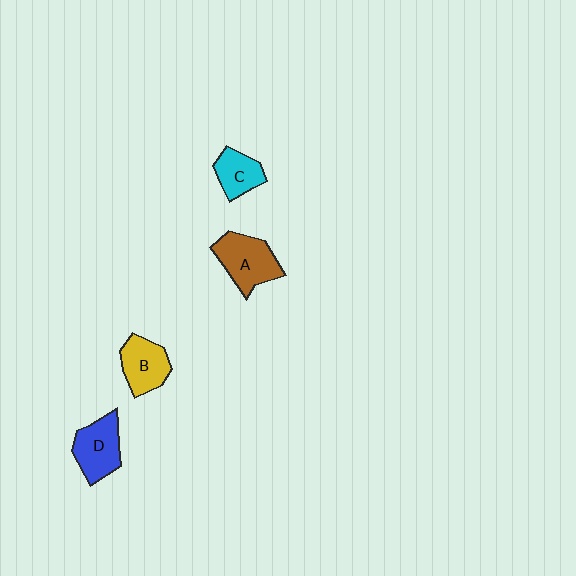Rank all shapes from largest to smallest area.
From largest to smallest: A (brown), D (blue), B (yellow), C (cyan).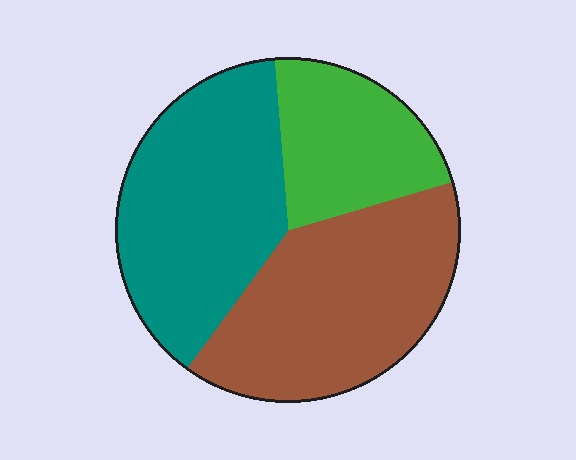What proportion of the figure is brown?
Brown covers about 40% of the figure.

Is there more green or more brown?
Brown.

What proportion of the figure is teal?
Teal takes up about two fifths (2/5) of the figure.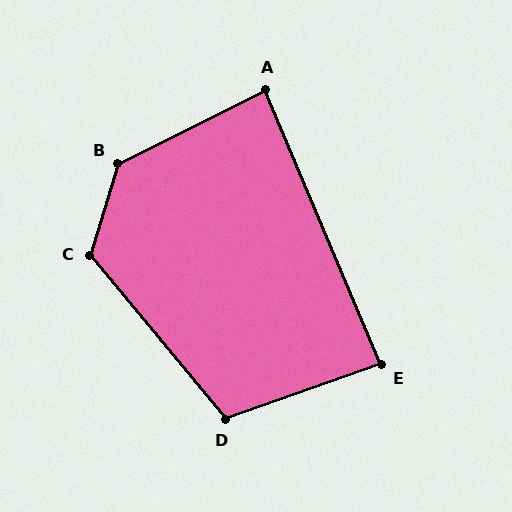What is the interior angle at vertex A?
Approximately 87 degrees (approximately right).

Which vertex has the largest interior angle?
B, at approximately 133 degrees.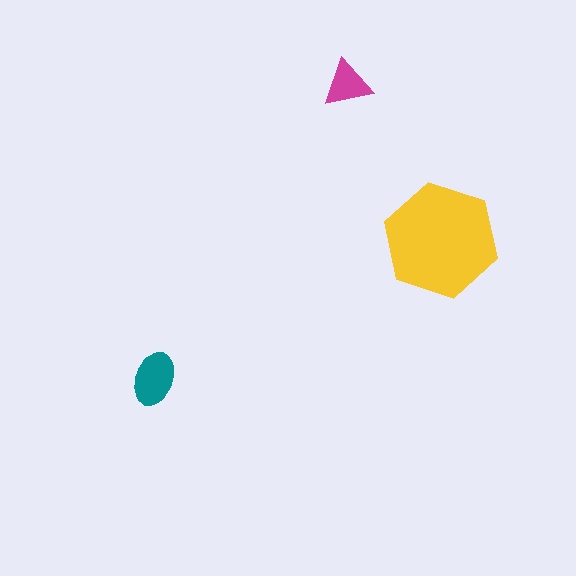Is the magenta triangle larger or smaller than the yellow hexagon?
Smaller.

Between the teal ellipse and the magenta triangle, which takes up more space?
The teal ellipse.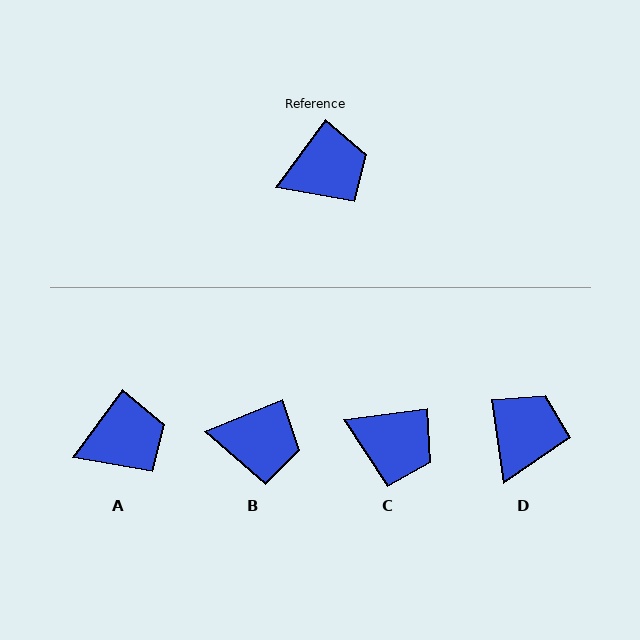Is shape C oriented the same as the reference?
No, it is off by about 46 degrees.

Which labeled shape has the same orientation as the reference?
A.